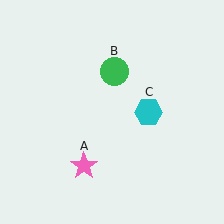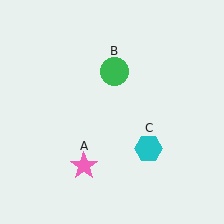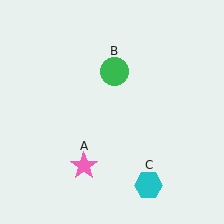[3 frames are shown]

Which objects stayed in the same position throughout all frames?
Pink star (object A) and green circle (object B) remained stationary.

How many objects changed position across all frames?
1 object changed position: cyan hexagon (object C).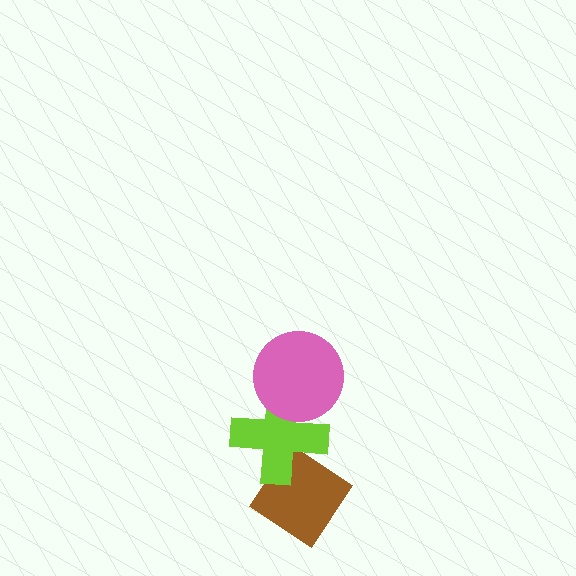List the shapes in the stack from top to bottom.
From top to bottom: the pink circle, the lime cross, the brown diamond.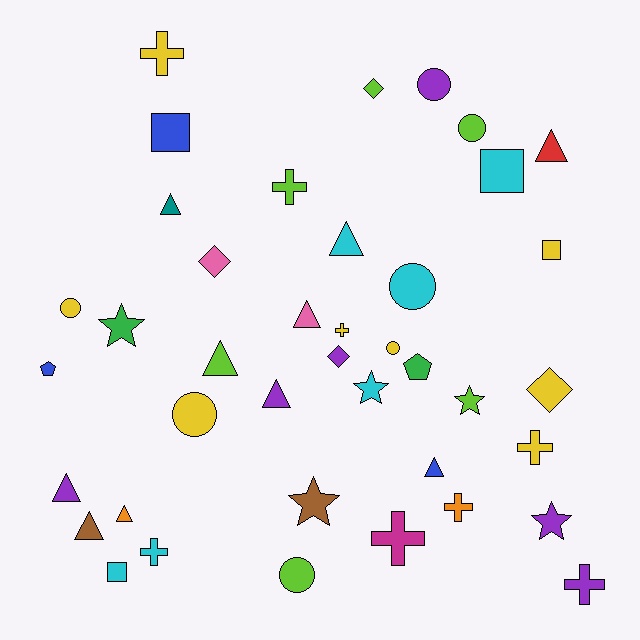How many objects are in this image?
There are 40 objects.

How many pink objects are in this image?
There are 2 pink objects.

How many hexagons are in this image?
There are no hexagons.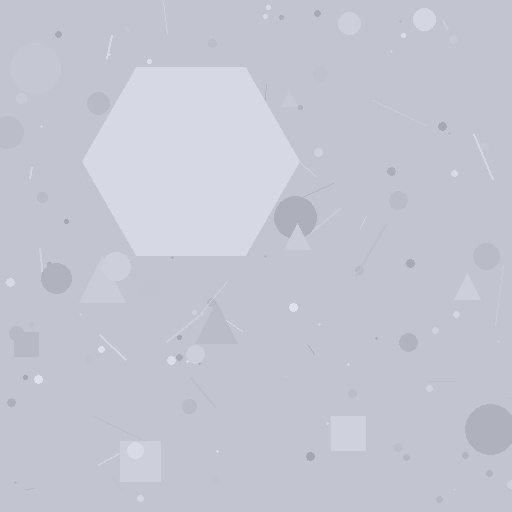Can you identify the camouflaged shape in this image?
The camouflaged shape is a hexagon.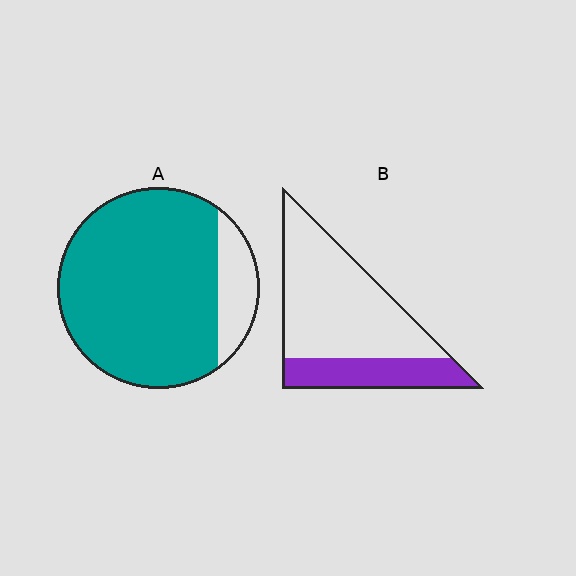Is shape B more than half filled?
No.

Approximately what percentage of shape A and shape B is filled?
A is approximately 85% and B is approximately 30%.